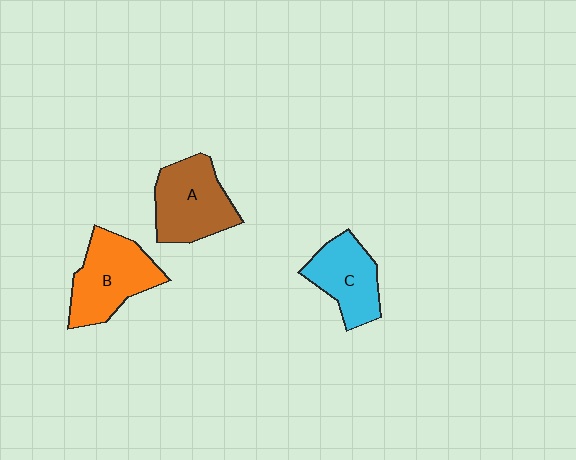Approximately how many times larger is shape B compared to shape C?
Approximately 1.2 times.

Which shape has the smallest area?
Shape C (cyan).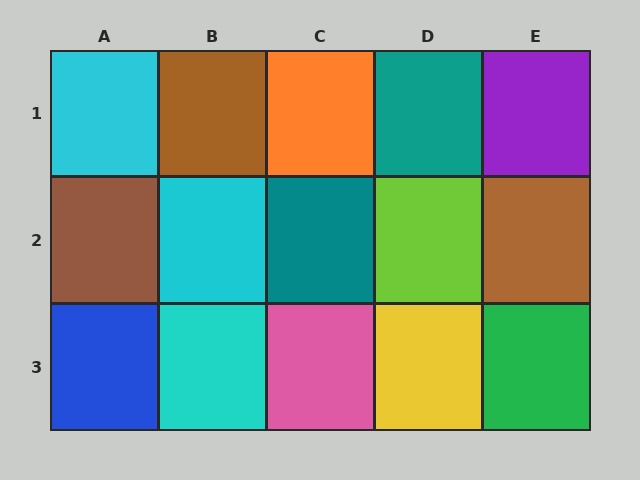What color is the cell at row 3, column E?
Green.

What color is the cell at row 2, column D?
Lime.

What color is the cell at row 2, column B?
Cyan.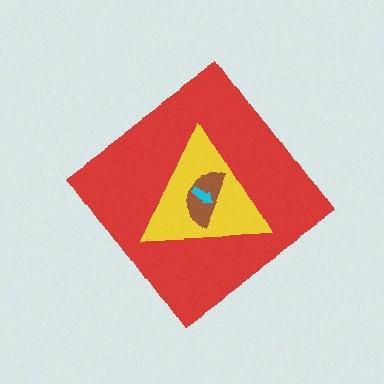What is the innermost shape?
The cyan arrow.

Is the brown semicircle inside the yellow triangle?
Yes.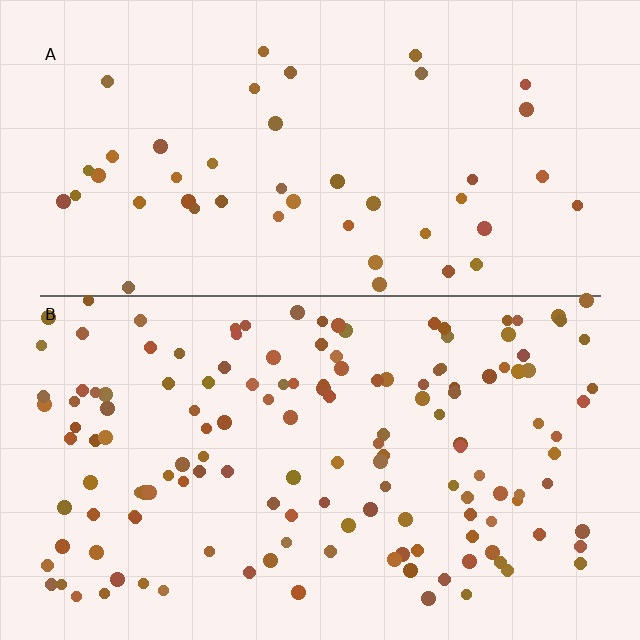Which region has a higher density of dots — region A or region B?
B (the bottom).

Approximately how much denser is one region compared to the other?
Approximately 3.1× — region B over region A.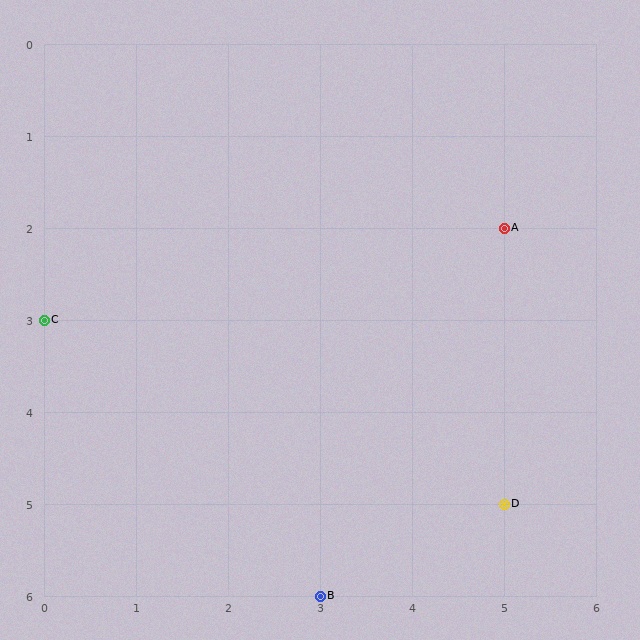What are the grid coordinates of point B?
Point B is at grid coordinates (3, 6).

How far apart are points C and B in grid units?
Points C and B are 3 columns and 3 rows apart (about 4.2 grid units diagonally).